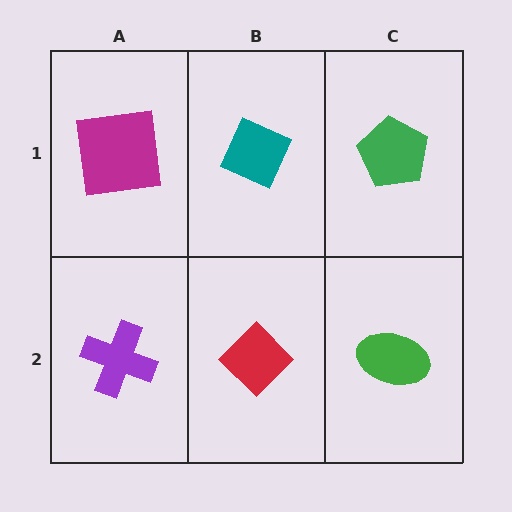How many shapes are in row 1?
3 shapes.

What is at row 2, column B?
A red diamond.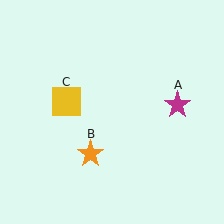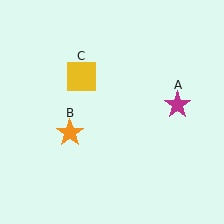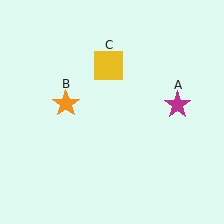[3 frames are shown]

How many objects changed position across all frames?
2 objects changed position: orange star (object B), yellow square (object C).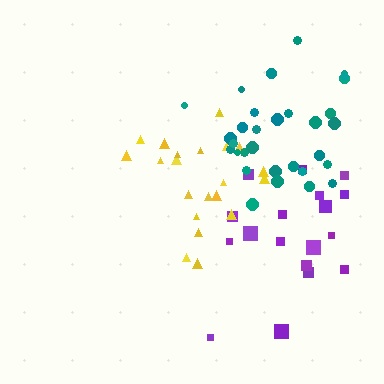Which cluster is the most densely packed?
Teal.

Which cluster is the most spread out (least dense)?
Purple.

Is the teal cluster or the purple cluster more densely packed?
Teal.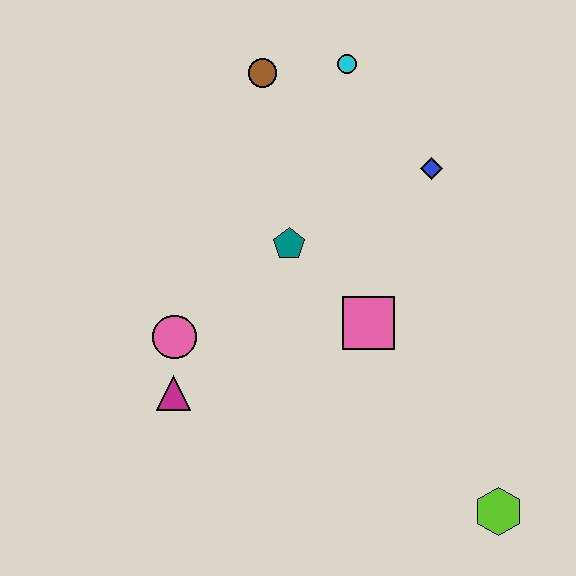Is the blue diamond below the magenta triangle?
No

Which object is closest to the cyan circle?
The brown circle is closest to the cyan circle.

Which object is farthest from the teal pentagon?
The lime hexagon is farthest from the teal pentagon.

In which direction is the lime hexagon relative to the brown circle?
The lime hexagon is below the brown circle.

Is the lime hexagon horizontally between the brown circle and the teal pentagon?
No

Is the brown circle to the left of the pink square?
Yes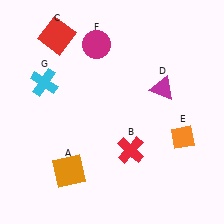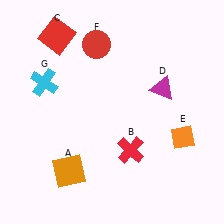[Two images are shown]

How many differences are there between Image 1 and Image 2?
There is 1 difference between the two images.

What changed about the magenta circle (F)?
In Image 1, F is magenta. In Image 2, it changed to red.